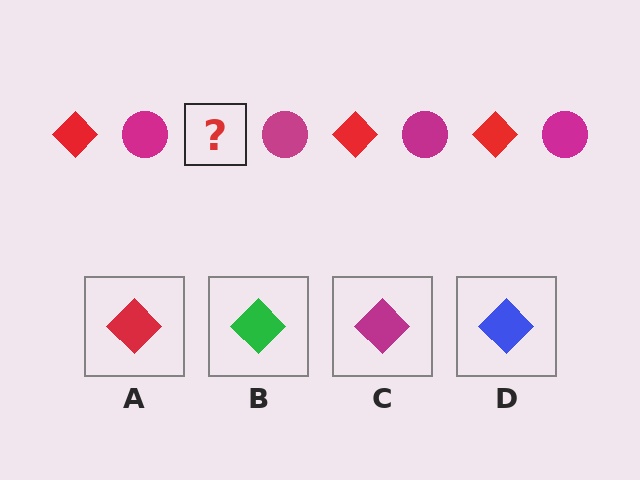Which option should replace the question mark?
Option A.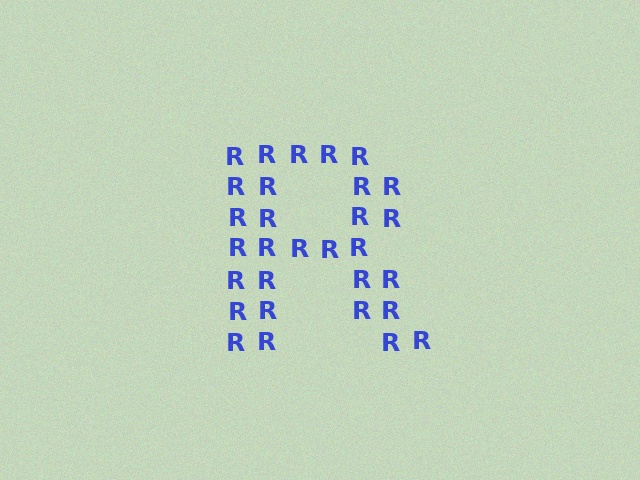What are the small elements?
The small elements are letter R's.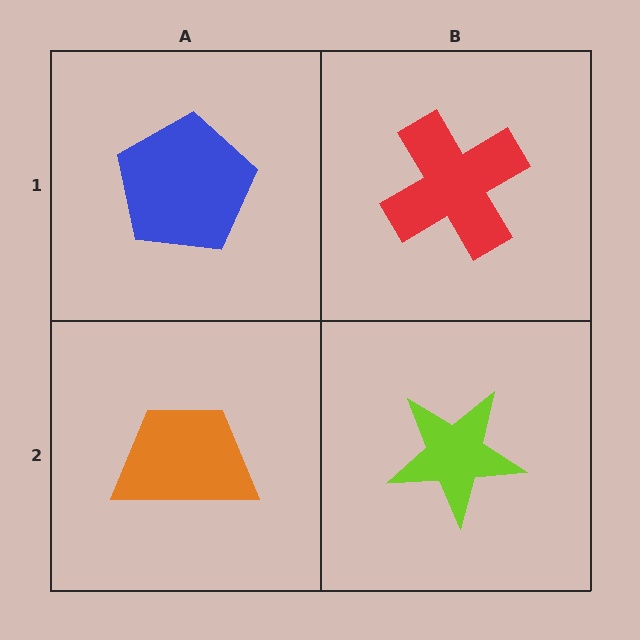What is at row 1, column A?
A blue pentagon.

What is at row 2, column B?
A lime star.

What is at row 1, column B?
A red cross.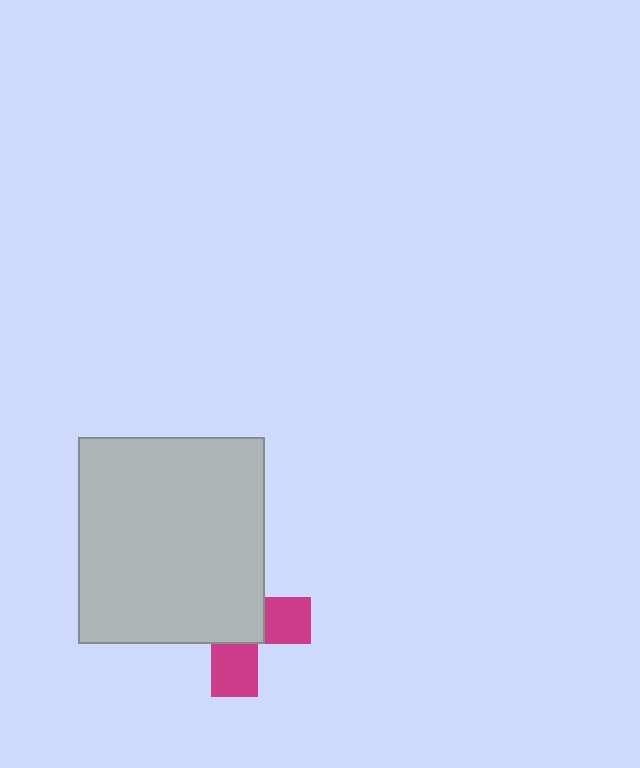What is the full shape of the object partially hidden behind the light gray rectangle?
The partially hidden object is a magenta cross.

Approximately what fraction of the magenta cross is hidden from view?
Roughly 62% of the magenta cross is hidden behind the light gray rectangle.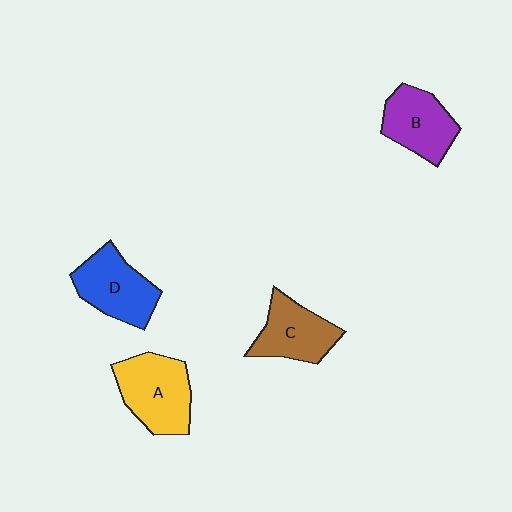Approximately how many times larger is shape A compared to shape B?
Approximately 1.2 times.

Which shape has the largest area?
Shape A (yellow).